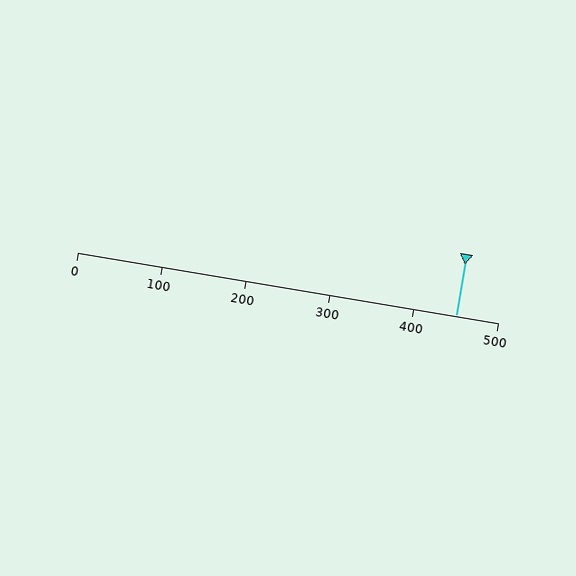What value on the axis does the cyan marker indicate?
The marker indicates approximately 450.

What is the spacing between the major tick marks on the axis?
The major ticks are spaced 100 apart.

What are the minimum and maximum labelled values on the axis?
The axis runs from 0 to 500.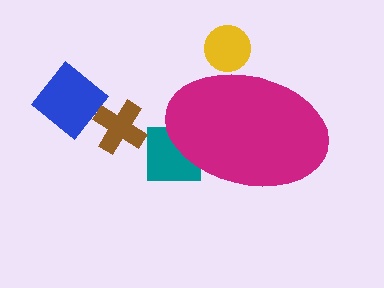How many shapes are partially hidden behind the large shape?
2 shapes are partially hidden.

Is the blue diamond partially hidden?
No, the blue diamond is fully visible.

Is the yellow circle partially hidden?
Yes, the yellow circle is partially hidden behind the magenta ellipse.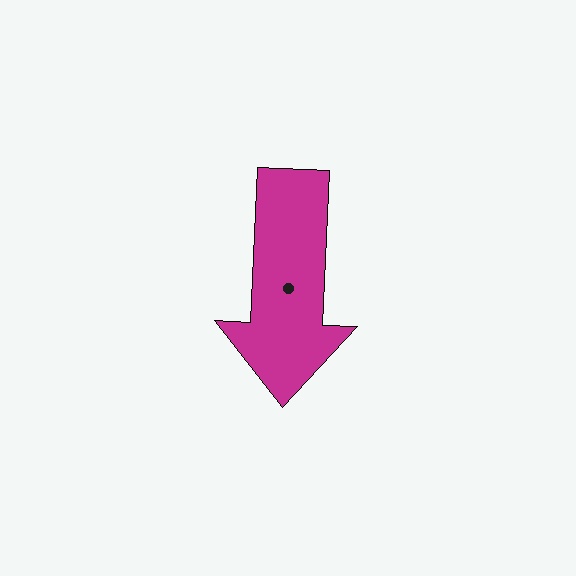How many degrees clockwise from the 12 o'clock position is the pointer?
Approximately 183 degrees.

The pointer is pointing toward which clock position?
Roughly 6 o'clock.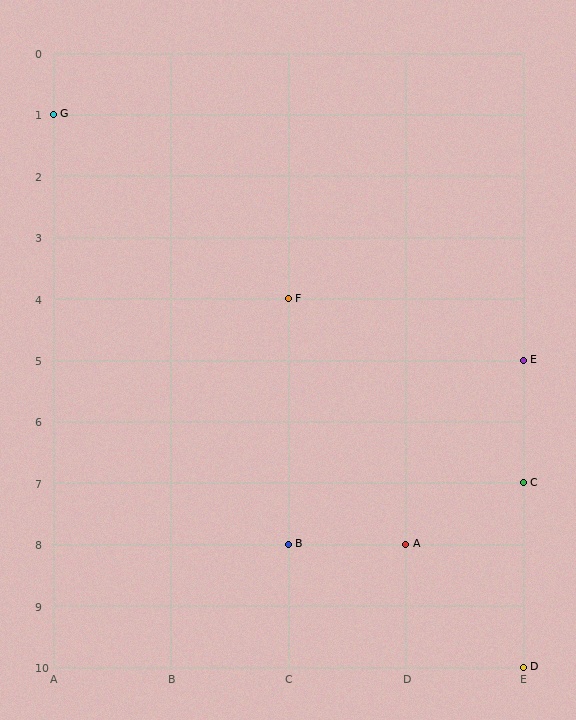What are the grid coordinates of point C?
Point C is at grid coordinates (E, 7).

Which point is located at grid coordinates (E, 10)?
Point D is at (E, 10).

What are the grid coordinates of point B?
Point B is at grid coordinates (C, 8).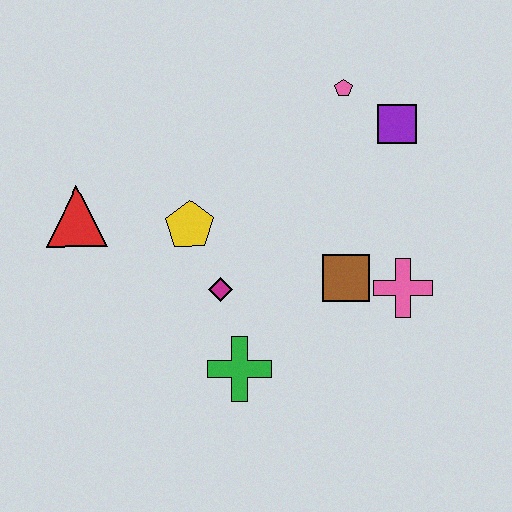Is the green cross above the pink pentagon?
No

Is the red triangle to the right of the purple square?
No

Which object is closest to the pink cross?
The brown square is closest to the pink cross.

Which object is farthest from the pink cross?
The red triangle is farthest from the pink cross.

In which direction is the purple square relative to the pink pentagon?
The purple square is to the right of the pink pentagon.